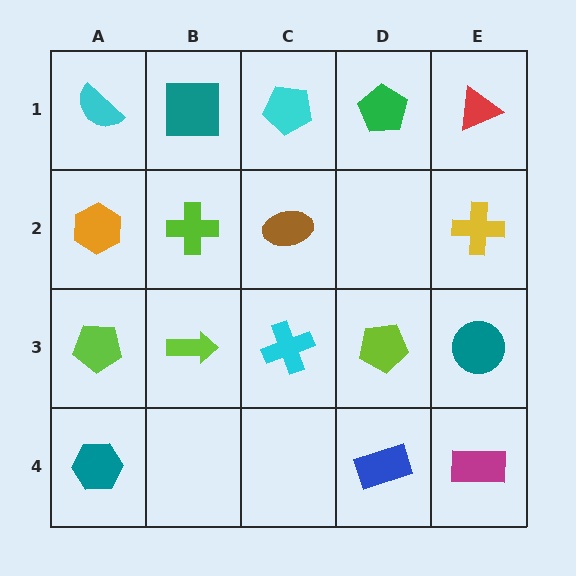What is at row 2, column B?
A lime cross.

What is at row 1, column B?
A teal square.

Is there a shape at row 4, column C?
No, that cell is empty.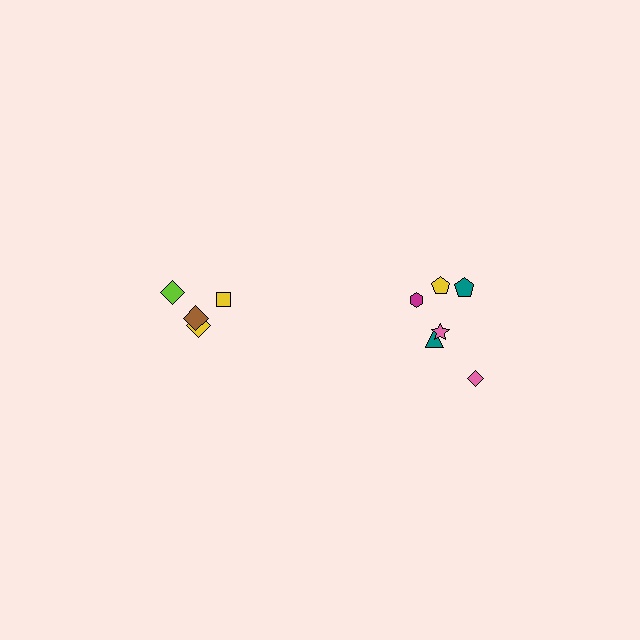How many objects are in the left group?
There are 4 objects.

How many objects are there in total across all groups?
There are 10 objects.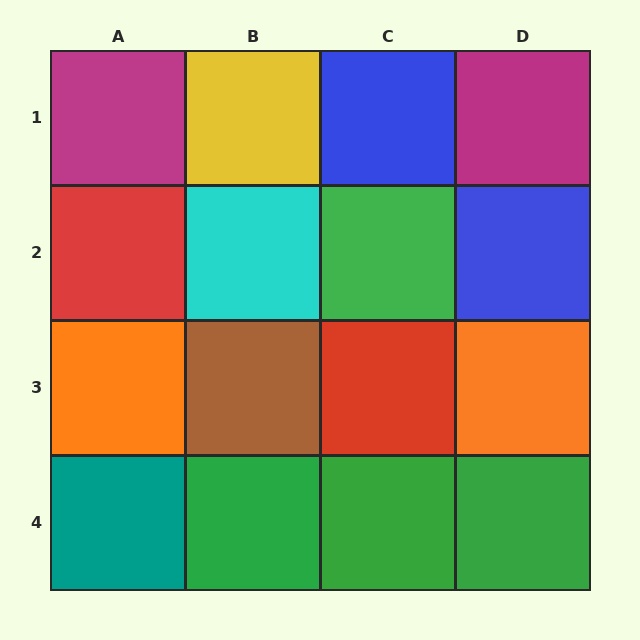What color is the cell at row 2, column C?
Green.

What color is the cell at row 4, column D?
Green.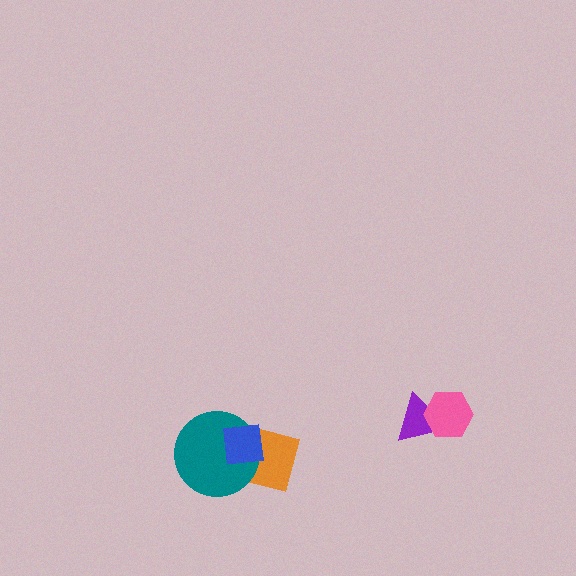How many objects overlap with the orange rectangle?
2 objects overlap with the orange rectangle.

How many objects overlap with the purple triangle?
1 object overlaps with the purple triangle.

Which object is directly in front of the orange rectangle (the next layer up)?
The teal circle is directly in front of the orange rectangle.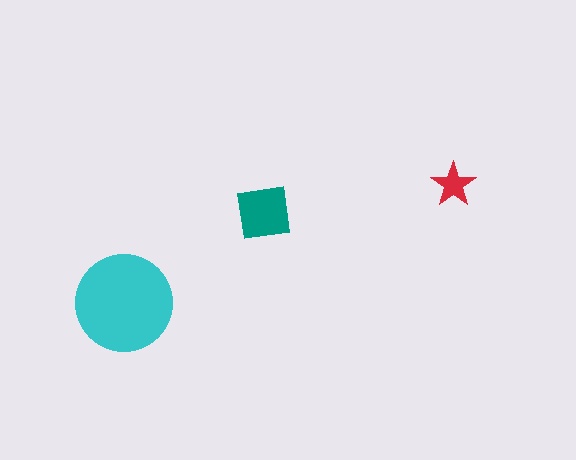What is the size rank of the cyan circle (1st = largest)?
1st.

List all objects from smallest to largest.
The red star, the teal square, the cyan circle.